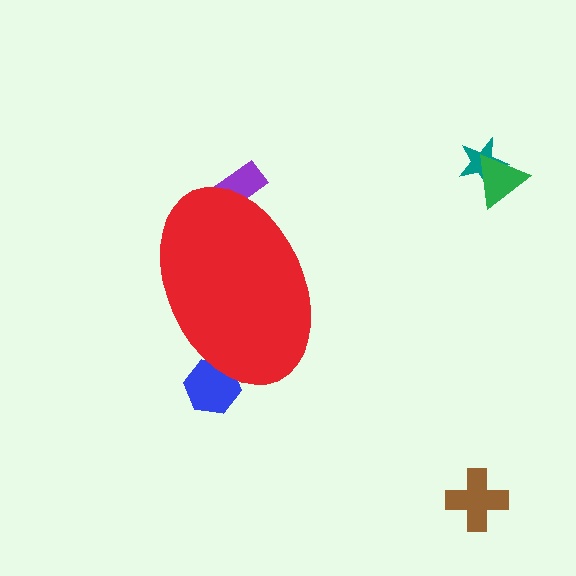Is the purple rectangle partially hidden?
Yes, the purple rectangle is partially hidden behind the red ellipse.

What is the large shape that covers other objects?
A red ellipse.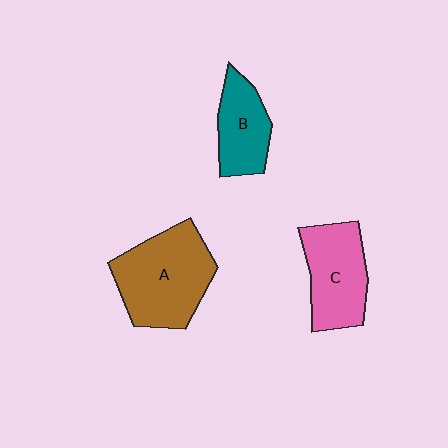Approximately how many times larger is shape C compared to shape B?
Approximately 1.3 times.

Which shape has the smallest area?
Shape B (teal).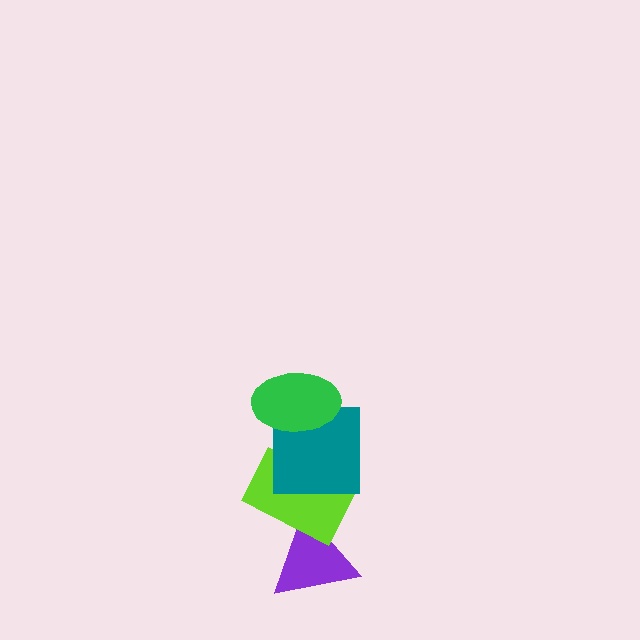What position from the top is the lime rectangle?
The lime rectangle is 3rd from the top.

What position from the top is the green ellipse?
The green ellipse is 1st from the top.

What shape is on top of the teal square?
The green ellipse is on top of the teal square.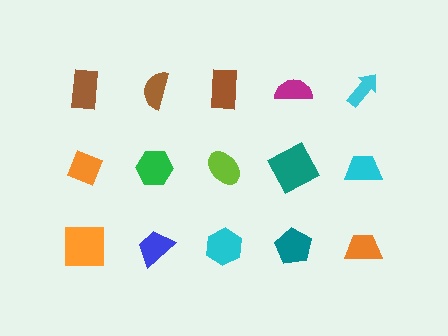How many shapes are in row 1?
5 shapes.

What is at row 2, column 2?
A green hexagon.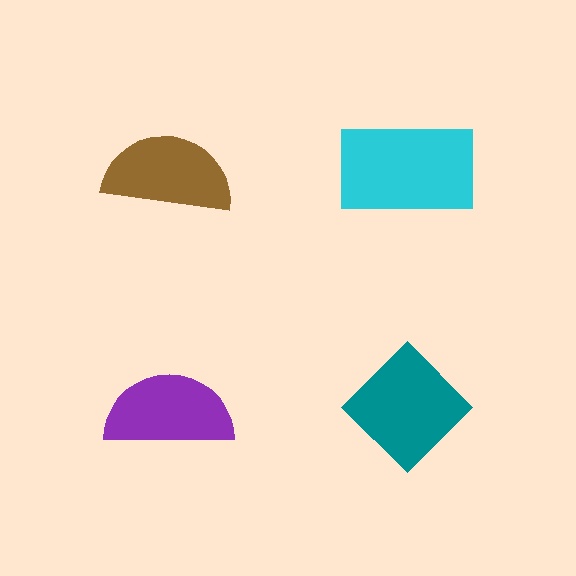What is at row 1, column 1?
A brown semicircle.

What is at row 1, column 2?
A cyan rectangle.